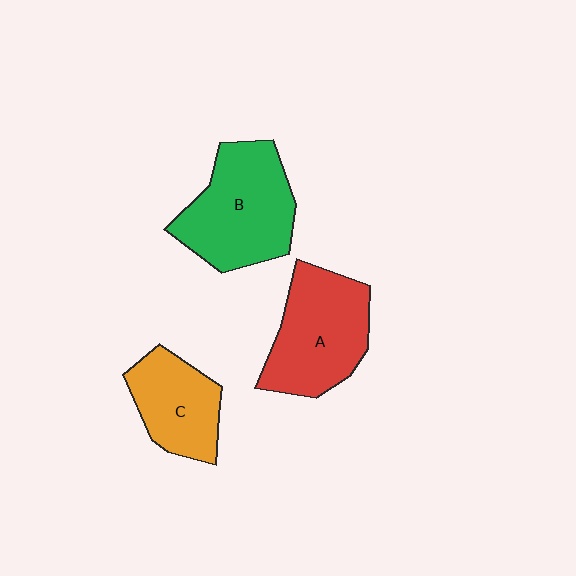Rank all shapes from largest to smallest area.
From largest to smallest: B (green), A (red), C (orange).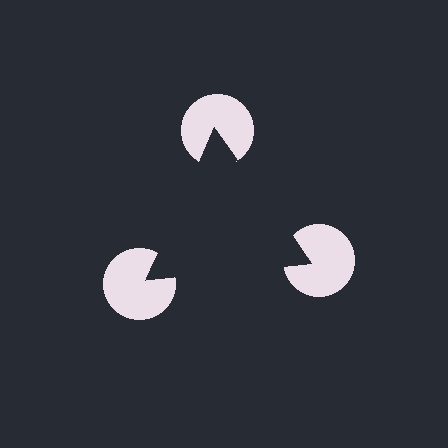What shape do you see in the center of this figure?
An illusory triangle — its edges are inferred from the aligned wedge cuts in the pac-man discs, not physically drawn.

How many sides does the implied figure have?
3 sides.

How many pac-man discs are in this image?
There are 3 — one at each vertex of the illusory triangle.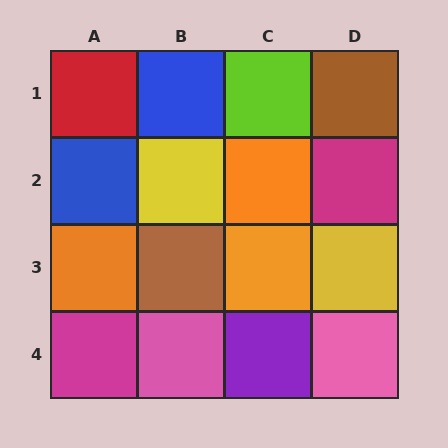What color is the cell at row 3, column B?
Brown.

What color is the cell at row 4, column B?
Pink.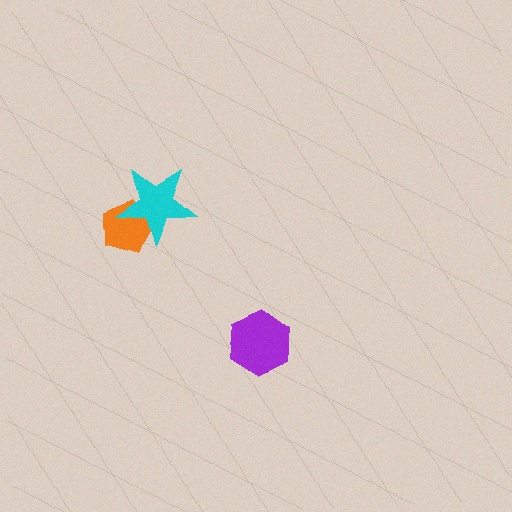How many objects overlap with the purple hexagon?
0 objects overlap with the purple hexagon.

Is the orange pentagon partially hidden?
Yes, it is partially covered by another shape.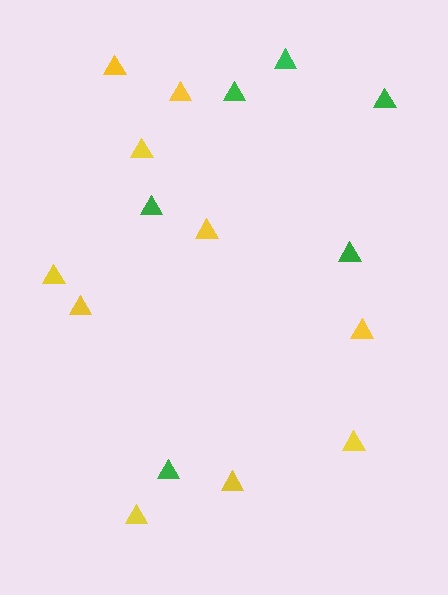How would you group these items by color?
There are 2 groups: one group of green triangles (6) and one group of yellow triangles (10).